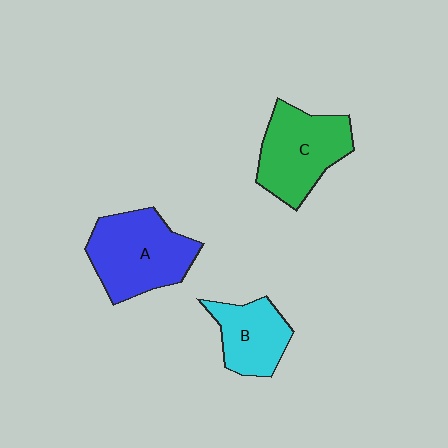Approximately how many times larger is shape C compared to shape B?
Approximately 1.4 times.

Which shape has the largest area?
Shape A (blue).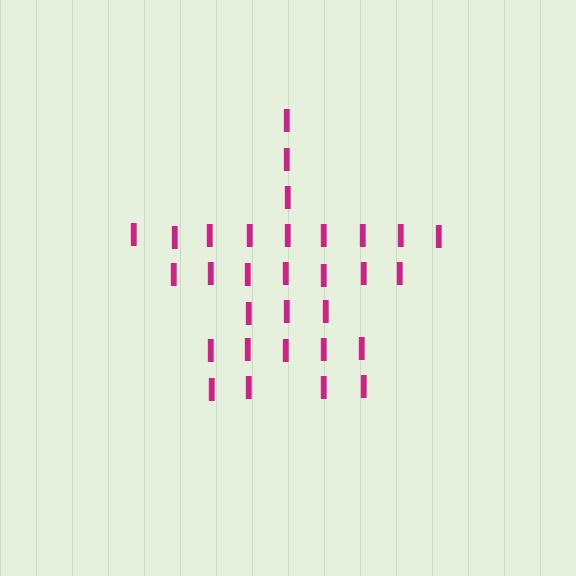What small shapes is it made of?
It is made of small letter I's.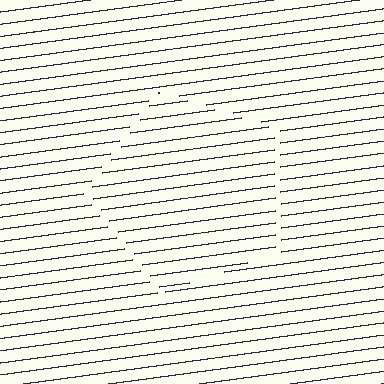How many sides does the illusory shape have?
5 sides — the line-ends trace a pentagon.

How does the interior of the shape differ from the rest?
The interior of the shape contains the same grating, shifted by half a period — the contour is defined by the phase discontinuity where line-ends from the inner and outer gratings abut.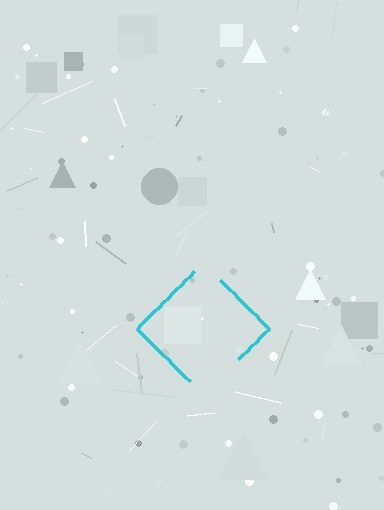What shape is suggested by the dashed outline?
The dashed outline suggests a diamond.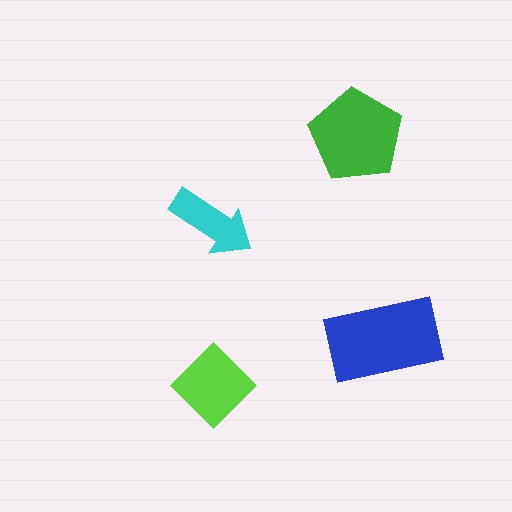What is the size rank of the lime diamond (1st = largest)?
3rd.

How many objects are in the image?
There are 4 objects in the image.